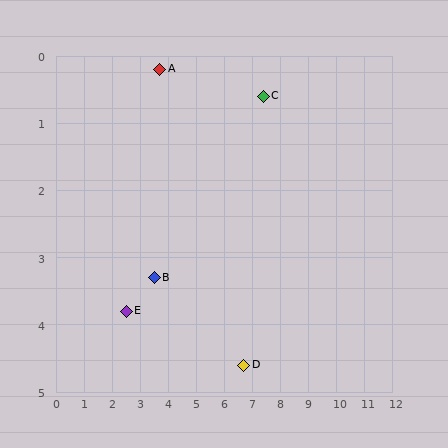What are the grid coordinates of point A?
Point A is at approximately (3.7, 0.2).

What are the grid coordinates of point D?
Point D is at approximately (6.7, 4.6).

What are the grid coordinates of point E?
Point E is at approximately (2.5, 3.8).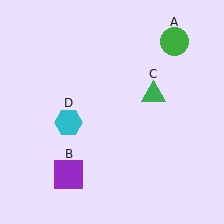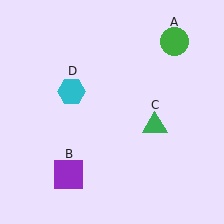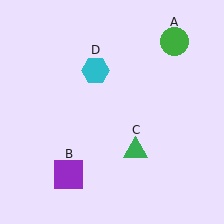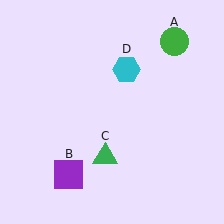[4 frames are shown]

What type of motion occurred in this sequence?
The green triangle (object C), cyan hexagon (object D) rotated clockwise around the center of the scene.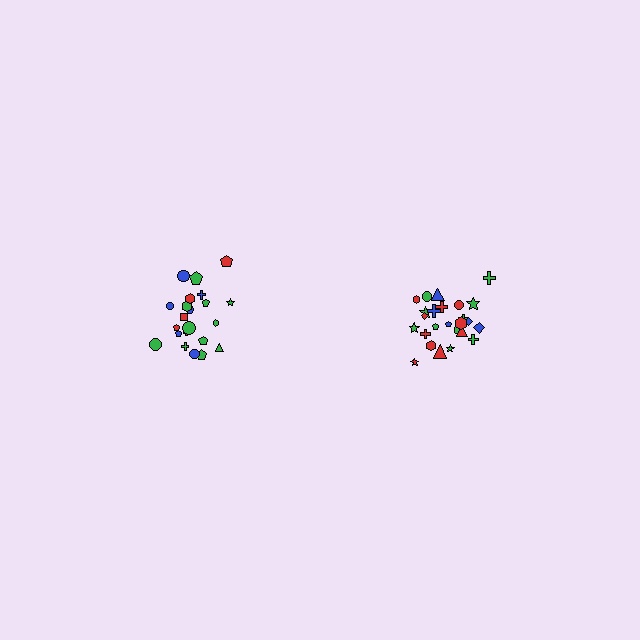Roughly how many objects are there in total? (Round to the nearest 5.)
Roughly 45 objects in total.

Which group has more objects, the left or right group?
The right group.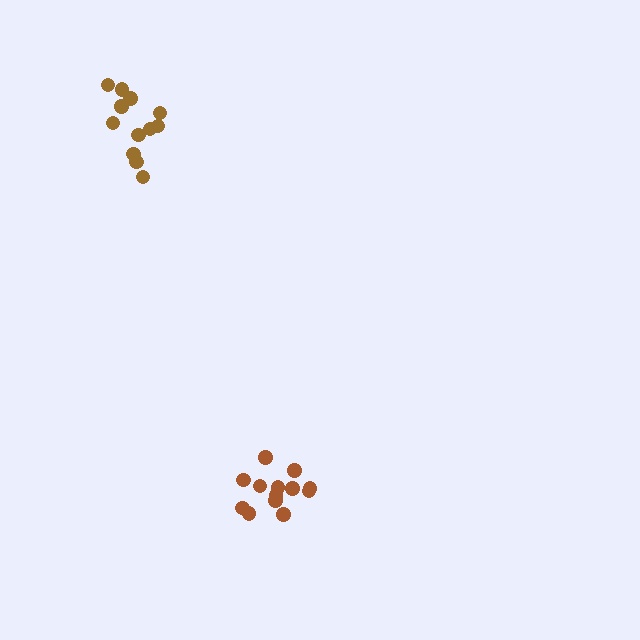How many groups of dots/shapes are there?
There are 2 groups.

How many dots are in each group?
Group 1: 13 dots, Group 2: 12 dots (25 total).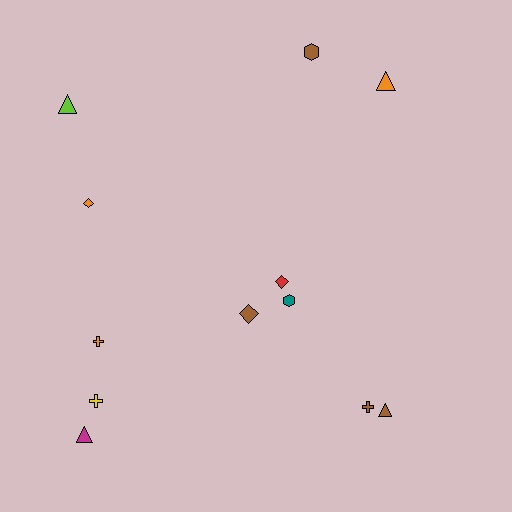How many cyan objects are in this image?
There are no cyan objects.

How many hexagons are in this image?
There are 2 hexagons.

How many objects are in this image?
There are 12 objects.